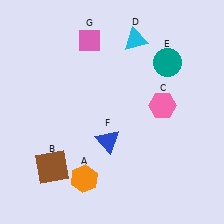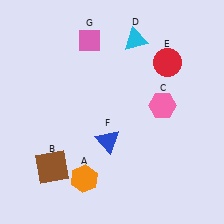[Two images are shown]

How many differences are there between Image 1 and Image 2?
There is 1 difference between the two images.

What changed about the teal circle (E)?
In Image 1, E is teal. In Image 2, it changed to red.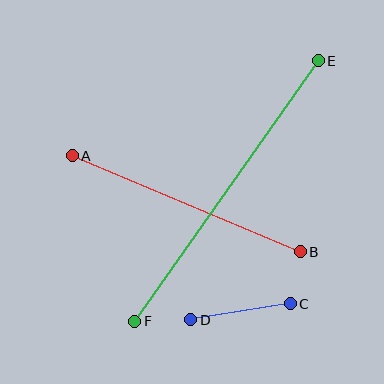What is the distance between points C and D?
The distance is approximately 101 pixels.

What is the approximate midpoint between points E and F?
The midpoint is at approximately (227, 191) pixels.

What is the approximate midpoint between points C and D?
The midpoint is at approximately (241, 312) pixels.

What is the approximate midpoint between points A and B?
The midpoint is at approximately (186, 204) pixels.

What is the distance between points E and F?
The distance is approximately 318 pixels.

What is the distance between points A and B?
The distance is approximately 247 pixels.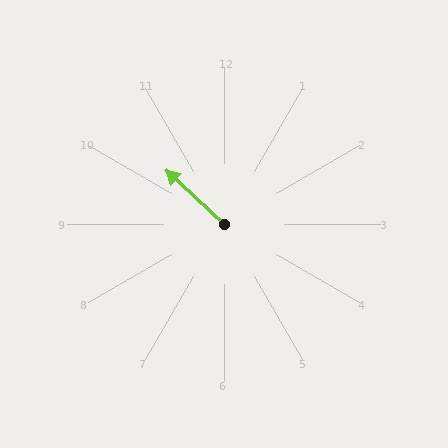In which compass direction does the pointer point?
Northwest.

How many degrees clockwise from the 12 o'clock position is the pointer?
Approximately 313 degrees.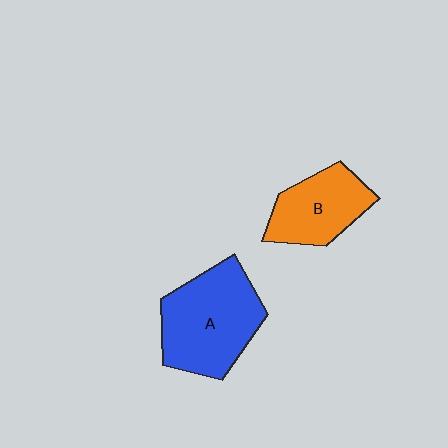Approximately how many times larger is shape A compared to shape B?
Approximately 1.5 times.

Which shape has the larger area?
Shape A (blue).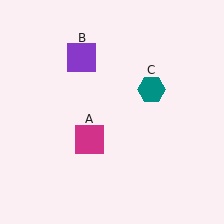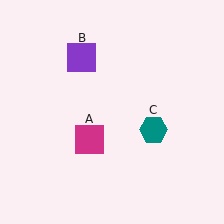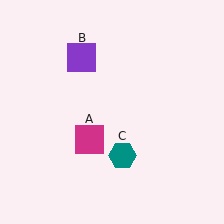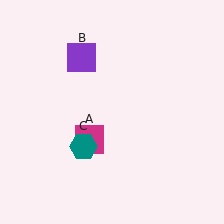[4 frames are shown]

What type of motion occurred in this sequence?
The teal hexagon (object C) rotated clockwise around the center of the scene.